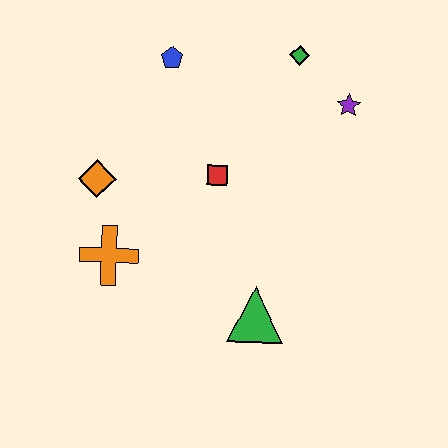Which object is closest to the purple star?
The green diamond is closest to the purple star.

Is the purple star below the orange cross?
No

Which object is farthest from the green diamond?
The orange cross is farthest from the green diamond.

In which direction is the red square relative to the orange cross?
The red square is to the right of the orange cross.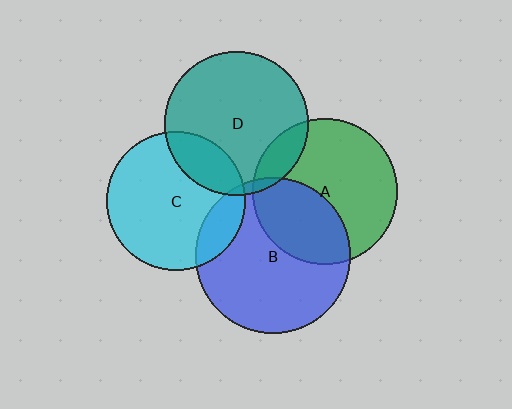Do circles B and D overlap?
Yes.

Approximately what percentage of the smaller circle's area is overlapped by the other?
Approximately 5%.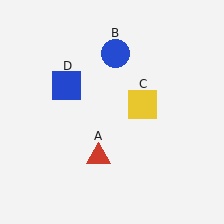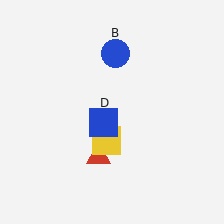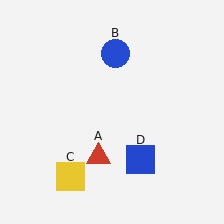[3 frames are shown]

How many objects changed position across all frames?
2 objects changed position: yellow square (object C), blue square (object D).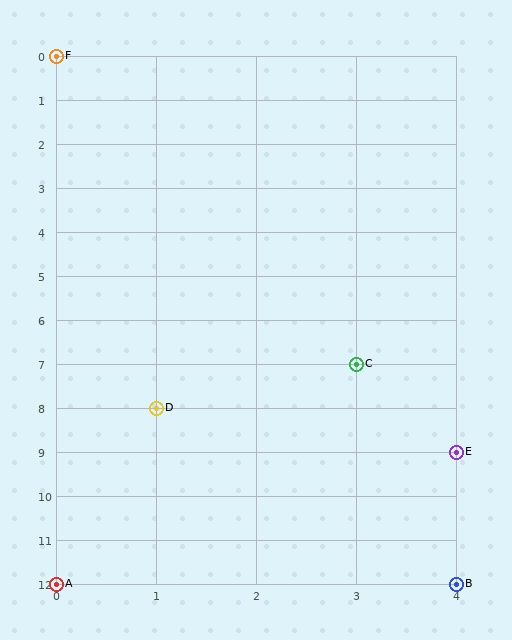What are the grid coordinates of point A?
Point A is at grid coordinates (0, 12).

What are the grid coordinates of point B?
Point B is at grid coordinates (4, 12).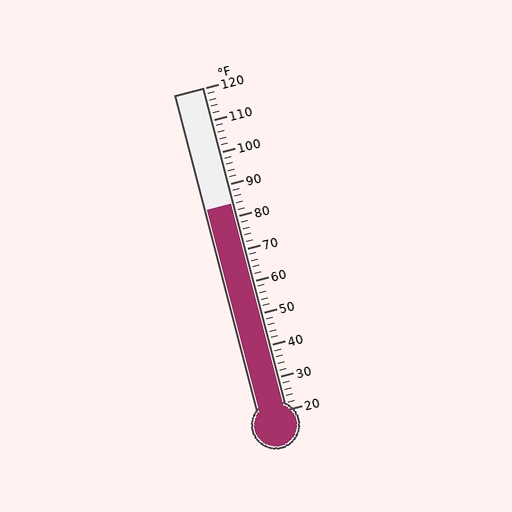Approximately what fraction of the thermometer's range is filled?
The thermometer is filled to approximately 65% of its range.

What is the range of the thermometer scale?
The thermometer scale ranges from 20°F to 120°F.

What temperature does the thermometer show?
The thermometer shows approximately 84°F.